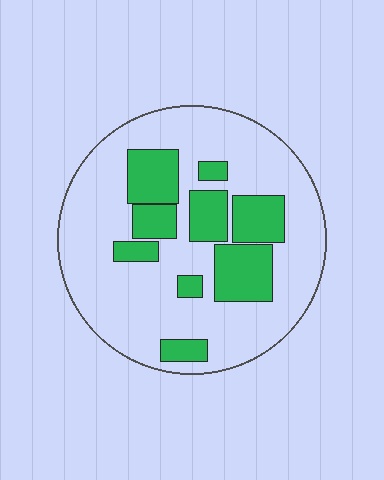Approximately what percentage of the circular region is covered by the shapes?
Approximately 25%.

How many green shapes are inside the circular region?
9.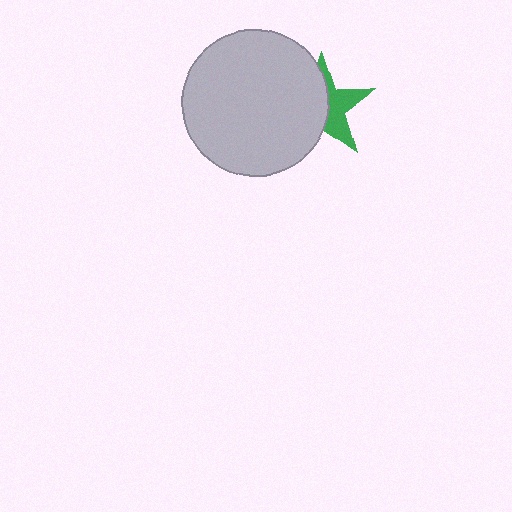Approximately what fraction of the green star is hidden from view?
Roughly 56% of the green star is hidden behind the light gray circle.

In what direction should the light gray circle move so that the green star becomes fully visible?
The light gray circle should move left. That is the shortest direction to clear the overlap and leave the green star fully visible.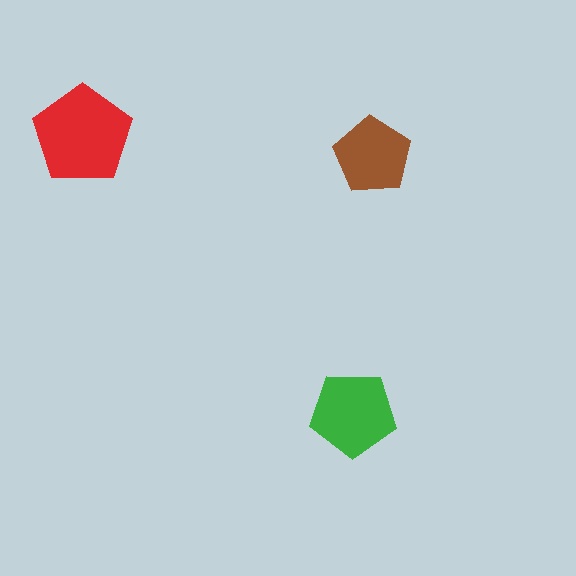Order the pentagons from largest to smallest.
the red one, the green one, the brown one.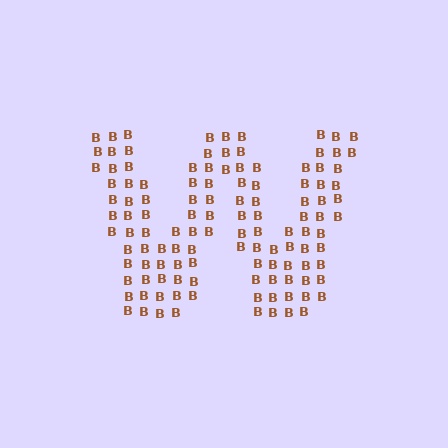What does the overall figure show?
The overall figure shows the letter W.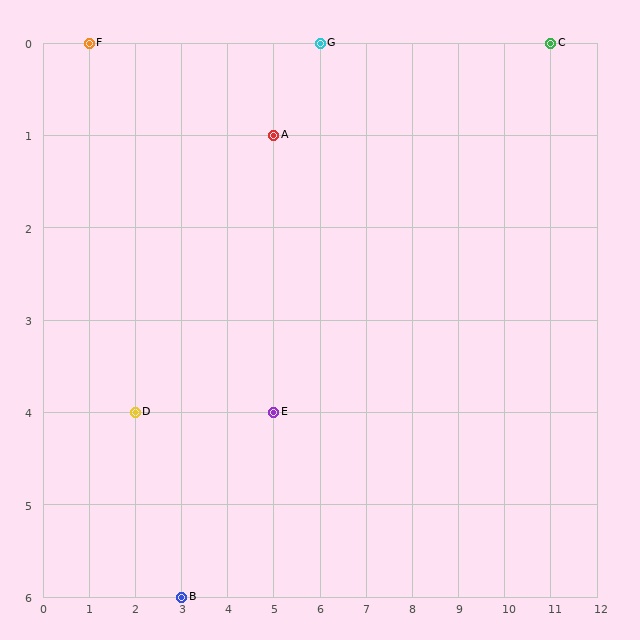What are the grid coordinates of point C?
Point C is at grid coordinates (11, 0).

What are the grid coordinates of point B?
Point B is at grid coordinates (3, 6).